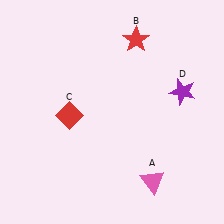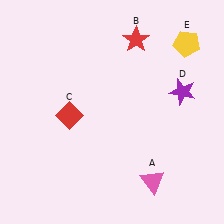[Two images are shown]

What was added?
A yellow pentagon (E) was added in Image 2.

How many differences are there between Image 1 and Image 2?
There is 1 difference between the two images.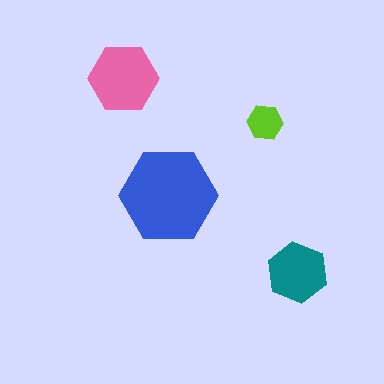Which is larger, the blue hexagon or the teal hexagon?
The blue one.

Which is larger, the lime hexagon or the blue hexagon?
The blue one.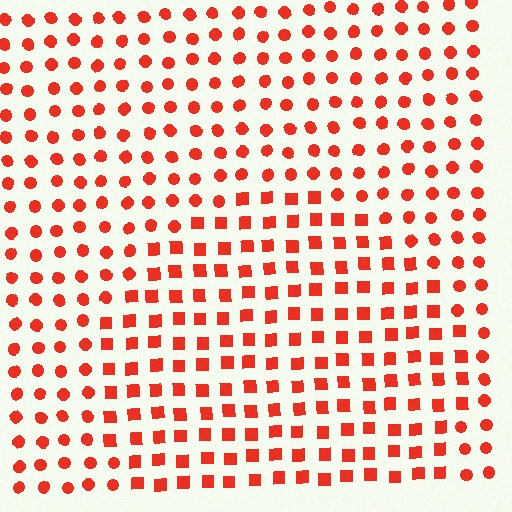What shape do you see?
I see a circle.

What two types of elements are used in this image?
The image uses squares inside the circle region and circles outside it.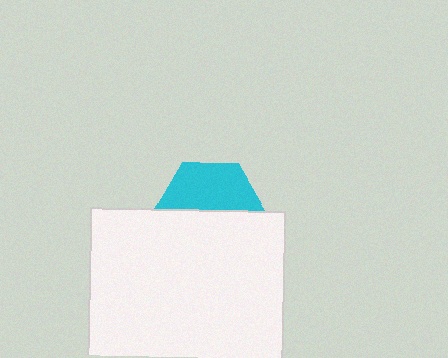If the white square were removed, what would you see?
You would see the complete cyan hexagon.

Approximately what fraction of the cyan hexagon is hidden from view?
Roughly 53% of the cyan hexagon is hidden behind the white square.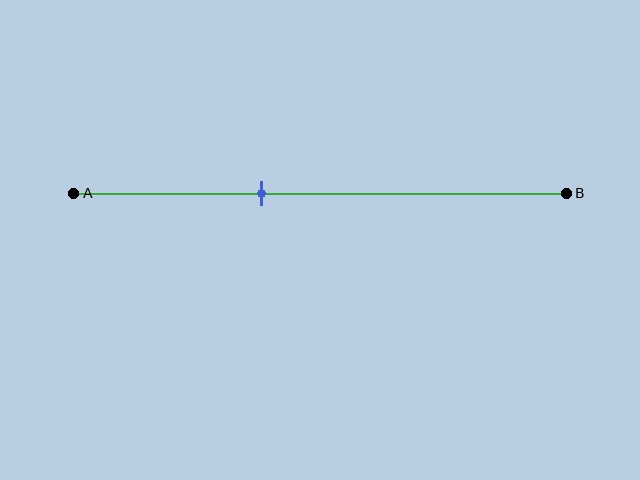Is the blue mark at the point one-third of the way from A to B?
No, the mark is at about 40% from A, not at the 33% one-third point.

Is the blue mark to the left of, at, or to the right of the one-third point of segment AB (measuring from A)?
The blue mark is to the right of the one-third point of segment AB.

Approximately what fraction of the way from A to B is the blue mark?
The blue mark is approximately 40% of the way from A to B.